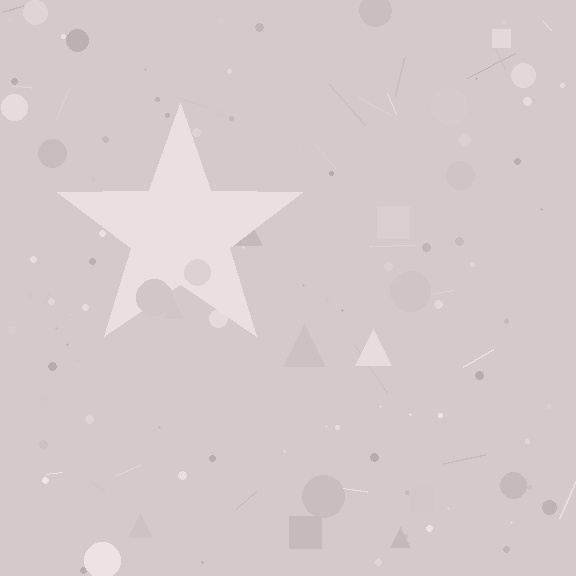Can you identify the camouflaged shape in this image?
The camouflaged shape is a star.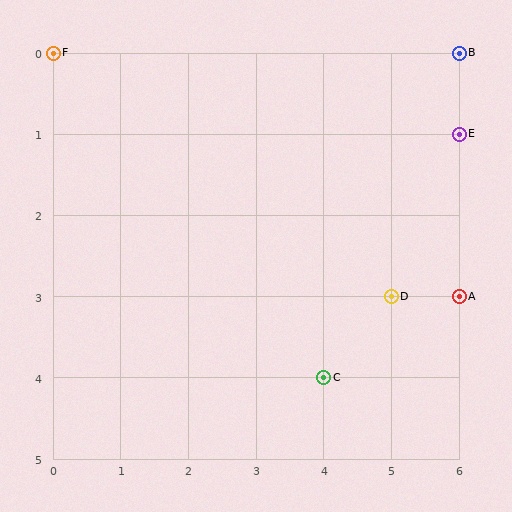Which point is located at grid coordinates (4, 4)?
Point C is at (4, 4).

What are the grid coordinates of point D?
Point D is at grid coordinates (5, 3).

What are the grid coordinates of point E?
Point E is at grid coordinates (6, 1).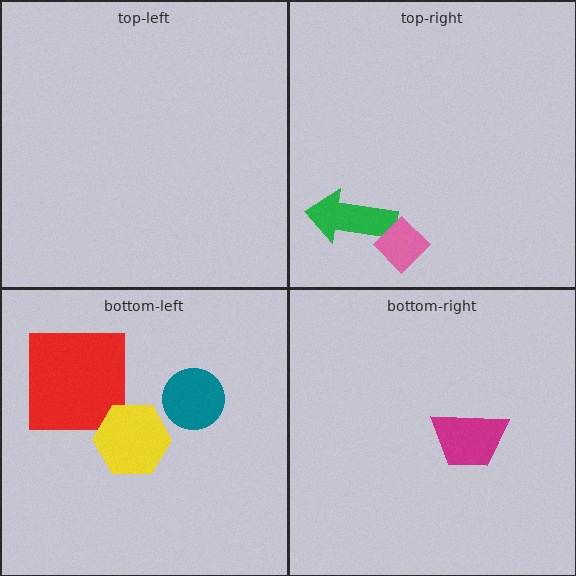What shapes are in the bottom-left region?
The teal circle, the red square, the yellow hexagon.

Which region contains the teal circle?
The bottom-left region.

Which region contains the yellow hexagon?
The bottom-left region.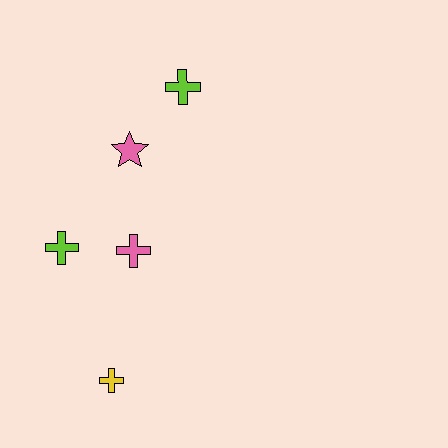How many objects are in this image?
There are 5 objects.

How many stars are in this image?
There is 1 star.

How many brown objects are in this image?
There are no brown objects.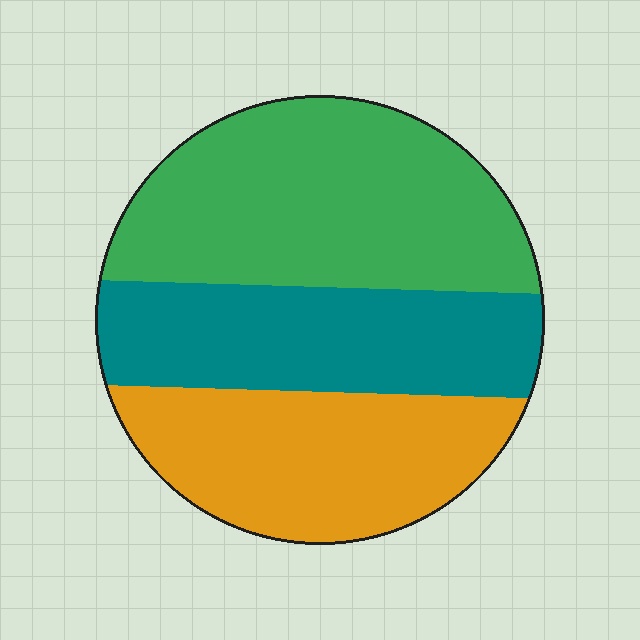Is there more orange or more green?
Green.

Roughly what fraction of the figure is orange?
Orange covers 30% of the figure.